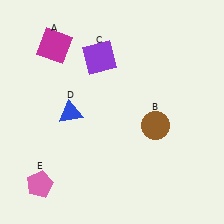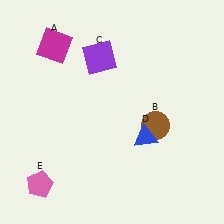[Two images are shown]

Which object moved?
The blue triangle (D) moved right.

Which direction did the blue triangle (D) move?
The blue triangle (D) moved right.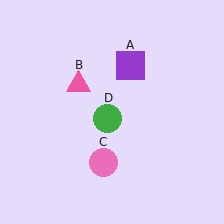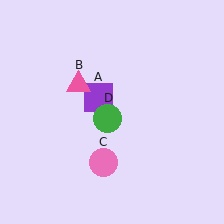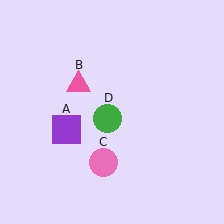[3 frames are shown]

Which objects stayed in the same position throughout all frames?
Pink triangle (object B) and pink circle (object C) and green circle (object D) remained stationary.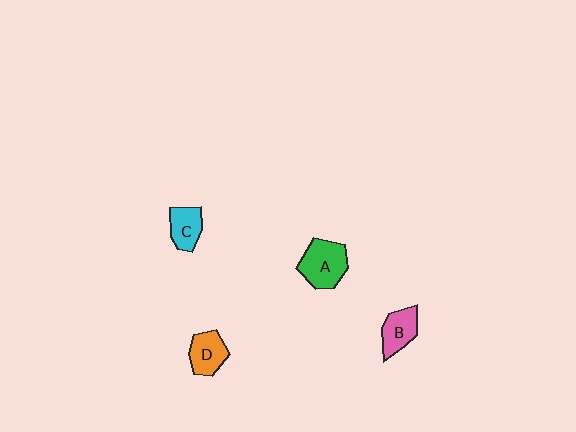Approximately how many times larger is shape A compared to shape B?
Approximately 1.4 times.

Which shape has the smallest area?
Shape C (cyan).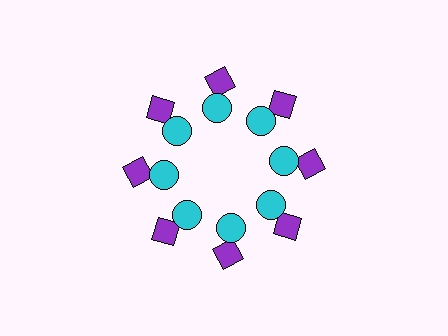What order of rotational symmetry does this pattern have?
This pattern has 8-fold rotational symmetry.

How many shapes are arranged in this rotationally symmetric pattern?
There are 16 shapes, arranged in 8 groups of 2.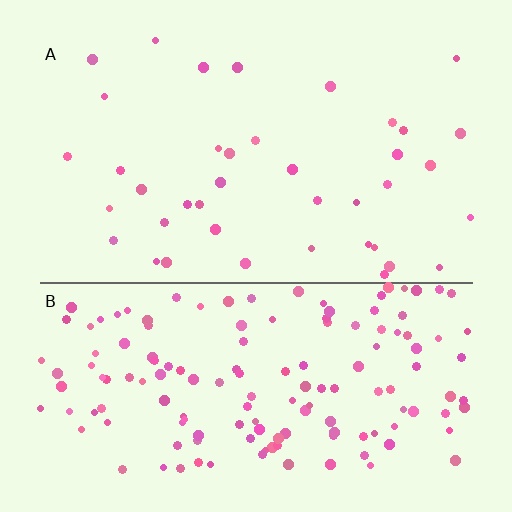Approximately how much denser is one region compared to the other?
Approximately 3.9× — region B over region A.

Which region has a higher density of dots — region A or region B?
B (the bottom).